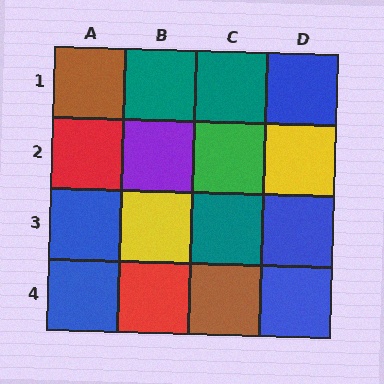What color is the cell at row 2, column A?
Red.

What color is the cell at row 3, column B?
Yellow.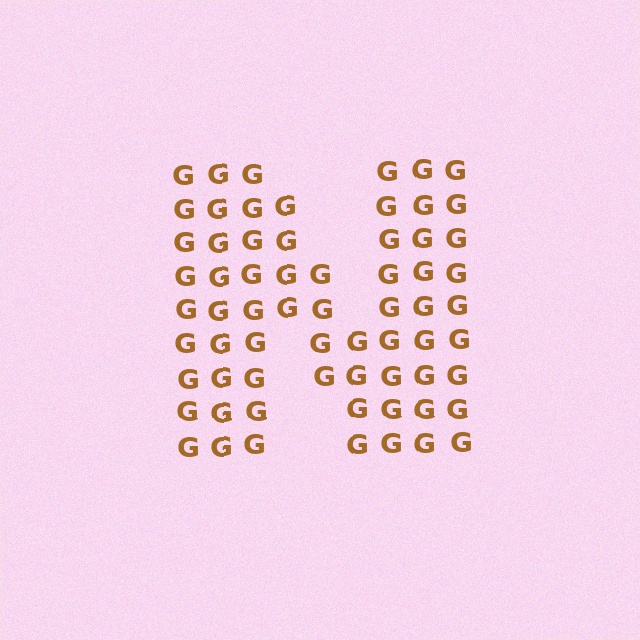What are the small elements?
The small elements are letter G's.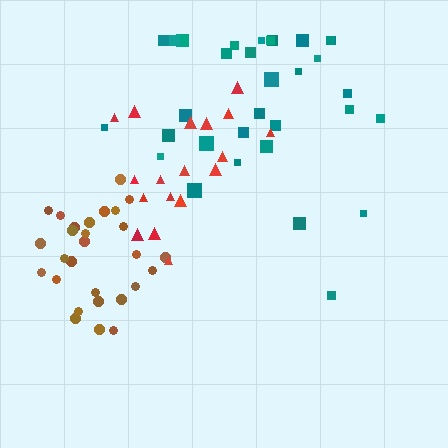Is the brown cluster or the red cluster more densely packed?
Brown.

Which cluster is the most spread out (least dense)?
Teal.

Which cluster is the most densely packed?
Brown.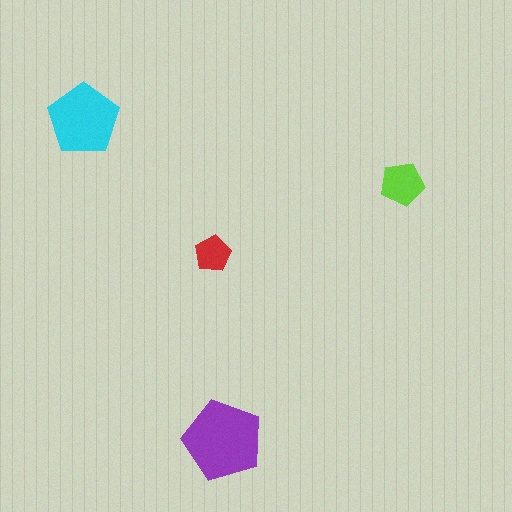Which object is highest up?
The cyan pentagon is topmost.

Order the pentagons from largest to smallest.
the purple one, the cyan one, the lime one, the red one.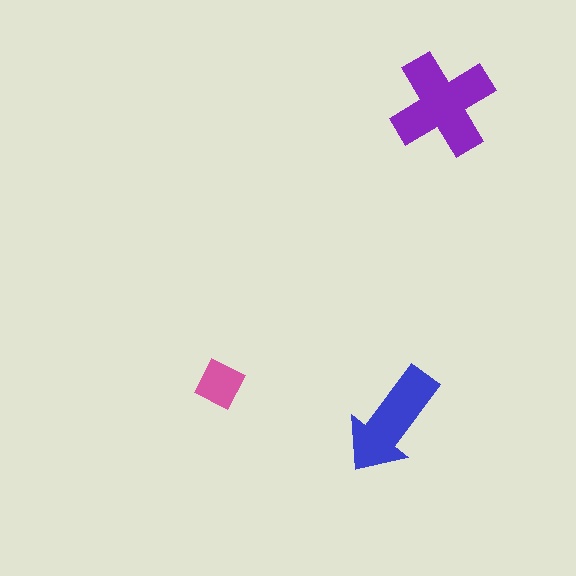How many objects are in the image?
There are 3 objects in the image.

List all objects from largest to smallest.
The purple cross, the blue arrow, the pink diamond.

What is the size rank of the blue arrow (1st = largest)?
2nd.